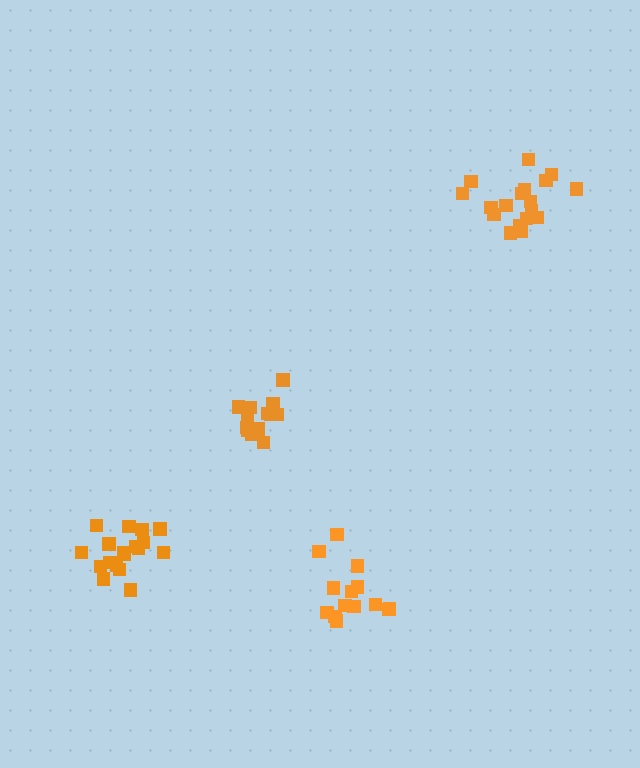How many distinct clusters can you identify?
There are 4 distinct clusters.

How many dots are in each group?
Group 1: 18 dots, Group 2: 13 dots, Group 3: 18 dots, Group 4: 15 dots (64 total).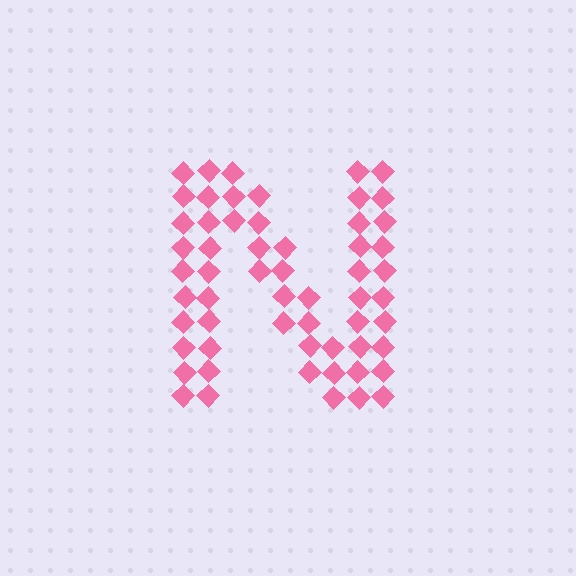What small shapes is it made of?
It is made of small diamonds.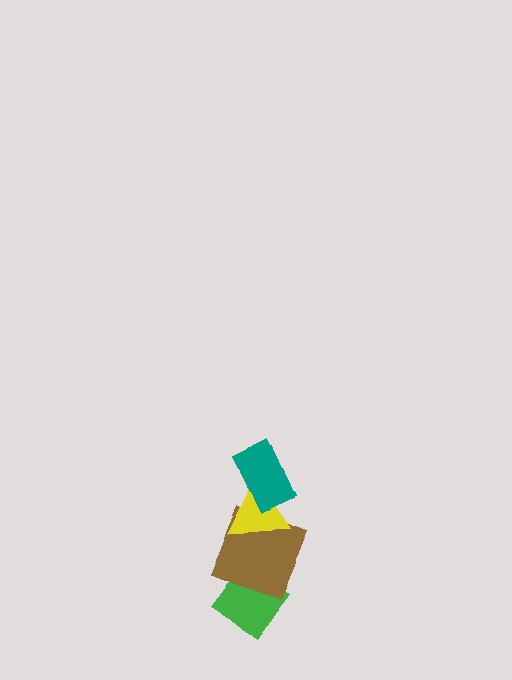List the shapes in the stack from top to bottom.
From top to bottom: the teal rectangle, the yellow triangle, the brown square, the green diamond.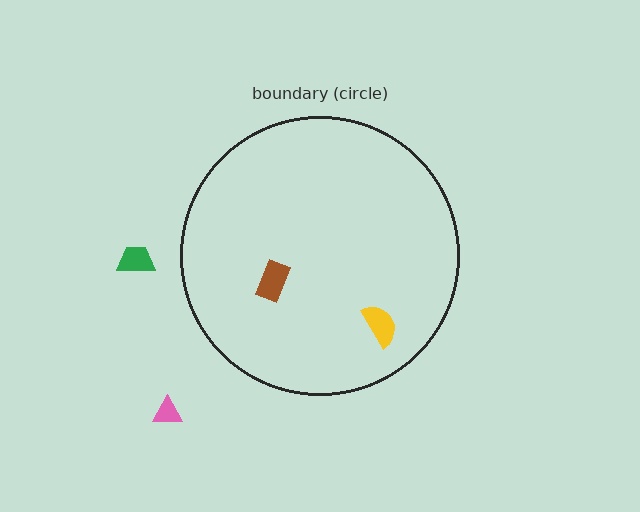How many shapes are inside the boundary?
2 inside, 2 outside.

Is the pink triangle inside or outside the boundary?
Outside.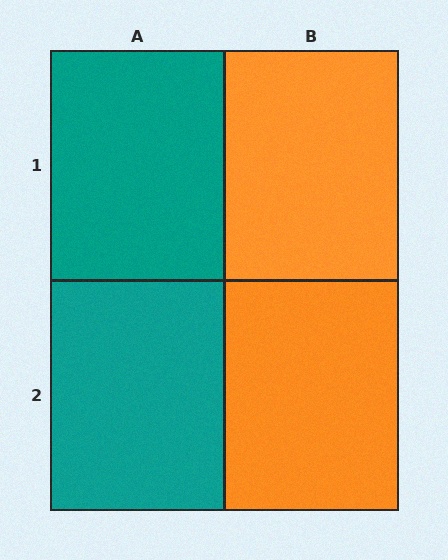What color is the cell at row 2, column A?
Teal.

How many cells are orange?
2 cells are orange.